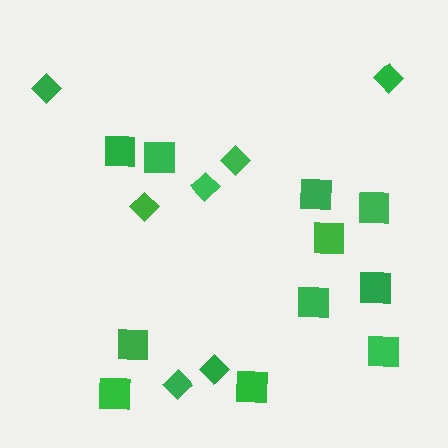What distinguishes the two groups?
There are 2 groups: one group of squares (11) and one group of diamonds (7).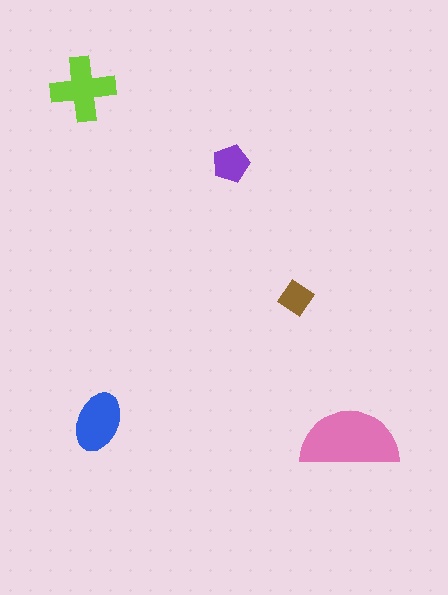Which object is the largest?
The pink semicircle.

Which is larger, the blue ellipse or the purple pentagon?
The blue ellipse.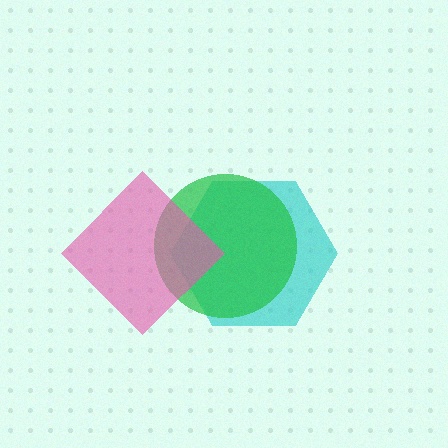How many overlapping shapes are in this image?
There are 3 overlapping shapes in the image.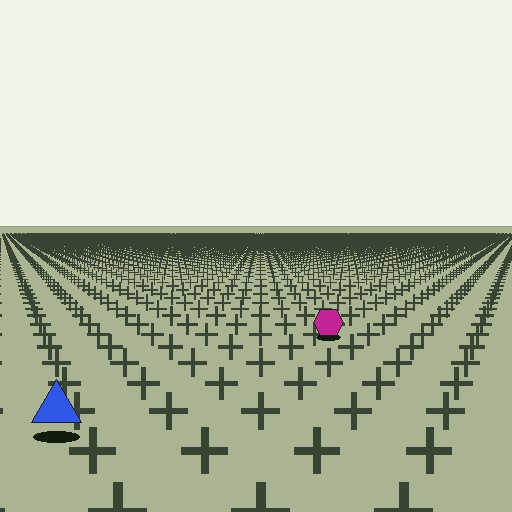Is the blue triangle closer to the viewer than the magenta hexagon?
Yes. The blue triangle is closer — you can tell from the texture gradient: the ground texture is coarser near it.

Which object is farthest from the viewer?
The magenta hexagon is farthest from the viewer. It appears smaller and the ground texture around it is denser.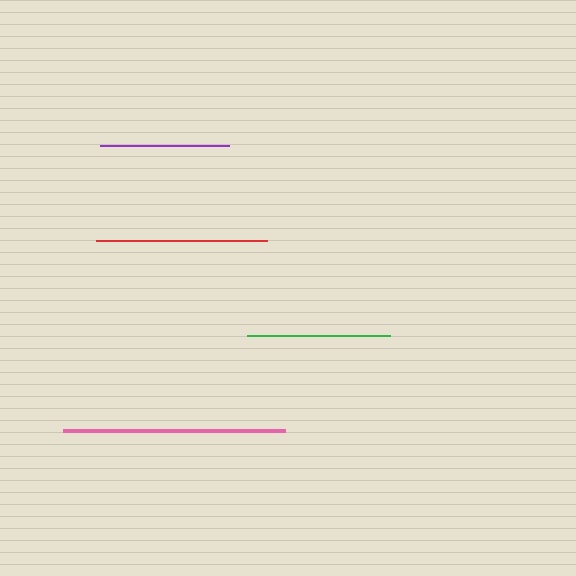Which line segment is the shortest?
The purple line is the shortest at approximately 129 pixels.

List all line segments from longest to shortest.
From longest to shortest: pink, red, green, purple.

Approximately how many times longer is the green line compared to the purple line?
The green line is approximately 1.1 times the length of the purple line.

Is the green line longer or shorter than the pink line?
The pink line is longer than the green line.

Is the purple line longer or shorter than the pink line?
The pink line is longer than the purple line.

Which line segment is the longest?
The pink line is the longest at approximately 222 pixels.